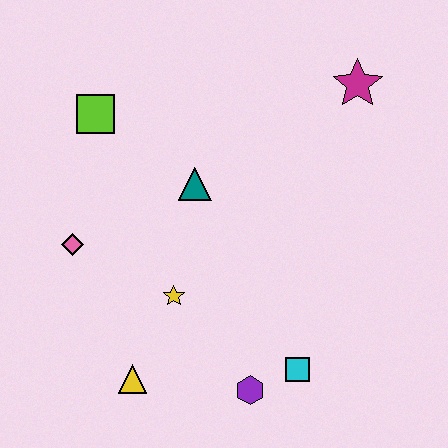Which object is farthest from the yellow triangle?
The magenta star is farthest from the yellow triangle.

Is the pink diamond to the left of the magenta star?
Yes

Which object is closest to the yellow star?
The yellow triangle is closest to the yellow star.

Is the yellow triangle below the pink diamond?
Yes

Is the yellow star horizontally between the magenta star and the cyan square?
No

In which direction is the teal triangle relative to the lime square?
The teal triangle is to the right of the lime square.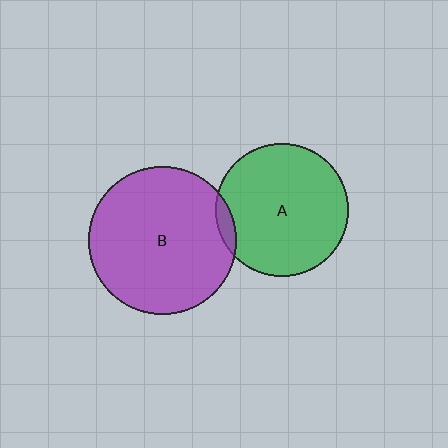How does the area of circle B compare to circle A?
Approximately 1.2 times.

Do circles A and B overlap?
Yes.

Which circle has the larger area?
Circle B (purple).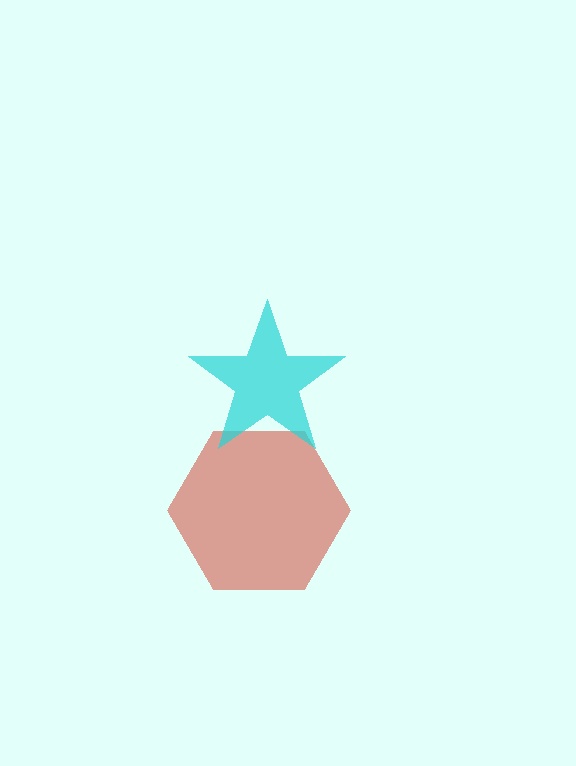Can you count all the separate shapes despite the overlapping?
Yes, there are 2 separate shapes.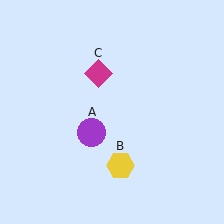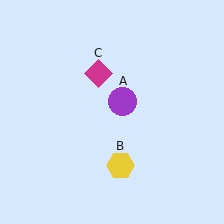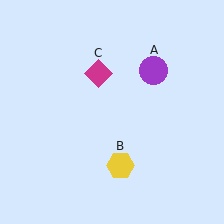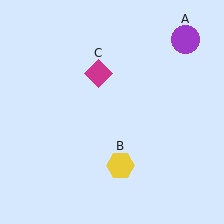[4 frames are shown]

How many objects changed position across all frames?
1 object changed position: purple circle (object A).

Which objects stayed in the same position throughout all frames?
Yellow hexagon (object B) and magenta diamond (object C) remained stationary.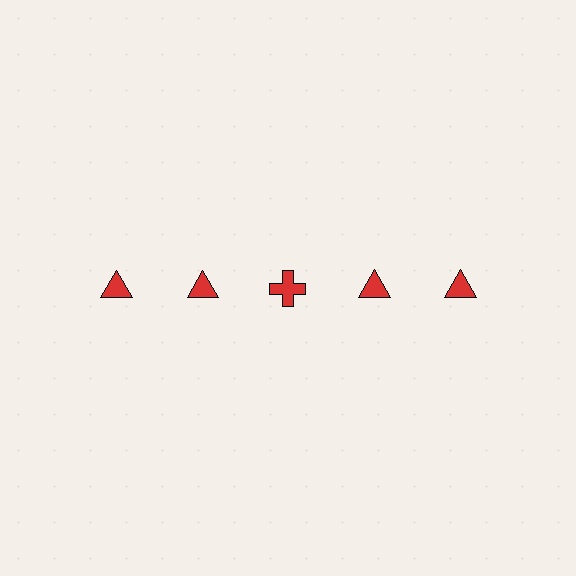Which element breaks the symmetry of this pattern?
The red cross in the top row, center column breaks the symmetry. All other shapes are red triangles.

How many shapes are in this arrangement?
There are 5 shapes arranged in a grid pattern.